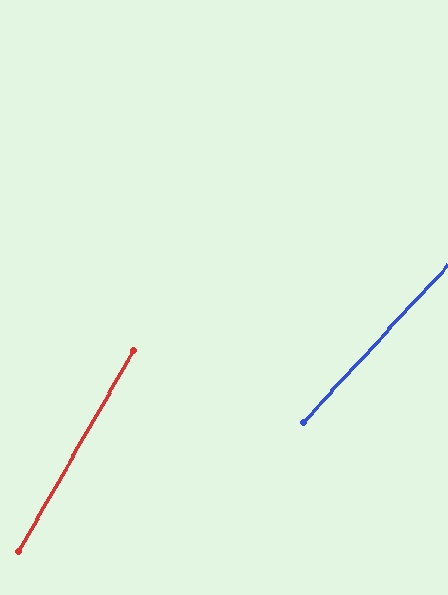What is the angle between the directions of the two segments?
Approximately 13 degrees.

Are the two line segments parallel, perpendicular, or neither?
Neither parallel nor perpendicular — they differ by about 13°.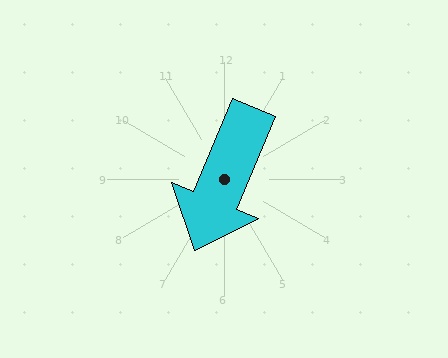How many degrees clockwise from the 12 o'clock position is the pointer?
Approximately 203 degrees.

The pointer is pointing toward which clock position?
Roughly 7 o'clock.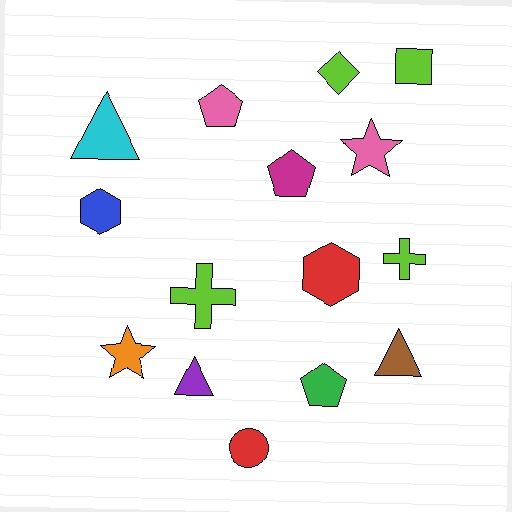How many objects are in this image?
There are 15 objects.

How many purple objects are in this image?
There is 1 purple object.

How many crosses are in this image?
There are 2 crosses.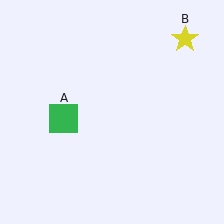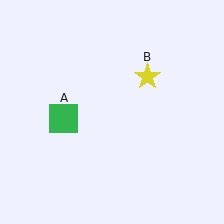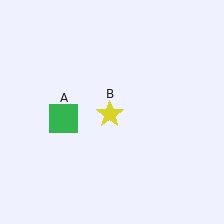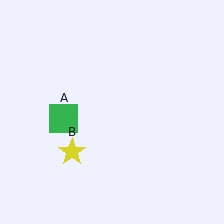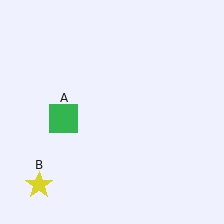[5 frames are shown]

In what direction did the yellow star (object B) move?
The yellow star (object B) moved down and to the left.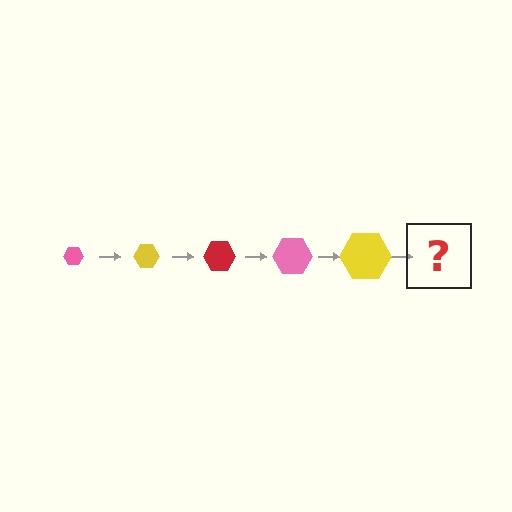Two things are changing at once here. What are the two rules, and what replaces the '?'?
The two rules are that the hexagon grows larger each step and the color cycles through pink, yellow, and red. The '?' should be a red hexagon, larger than the previous one.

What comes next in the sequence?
The next element should be a red hexagon, larger than the previous one.